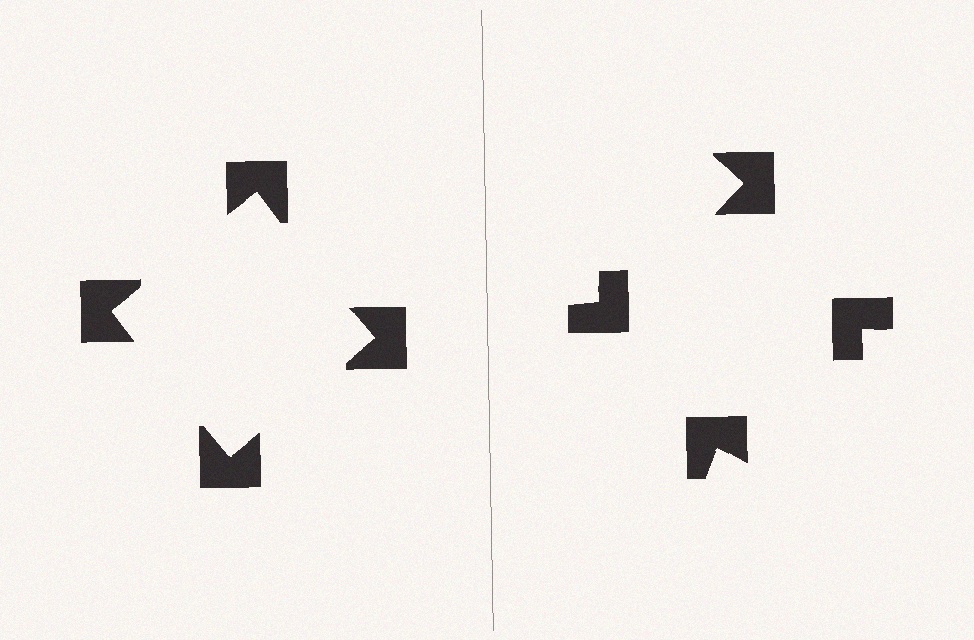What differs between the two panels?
The notched squares are positioned identically on both sides; only the wedge orientations differ. On the left they align to a square; on the right they are misaligned.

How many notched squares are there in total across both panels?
8 — 4 on each side.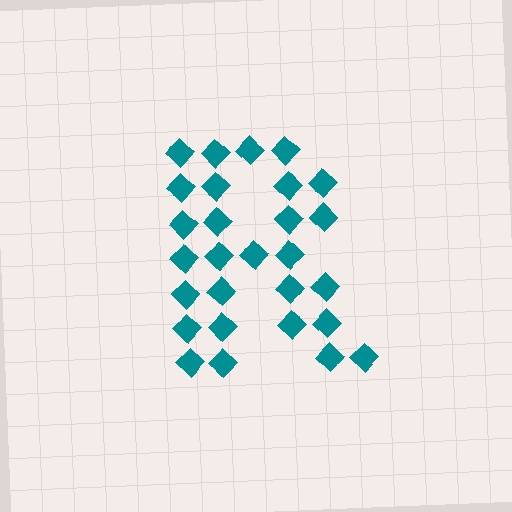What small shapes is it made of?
It is made of small diamonds.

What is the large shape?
The large shape is the letter R.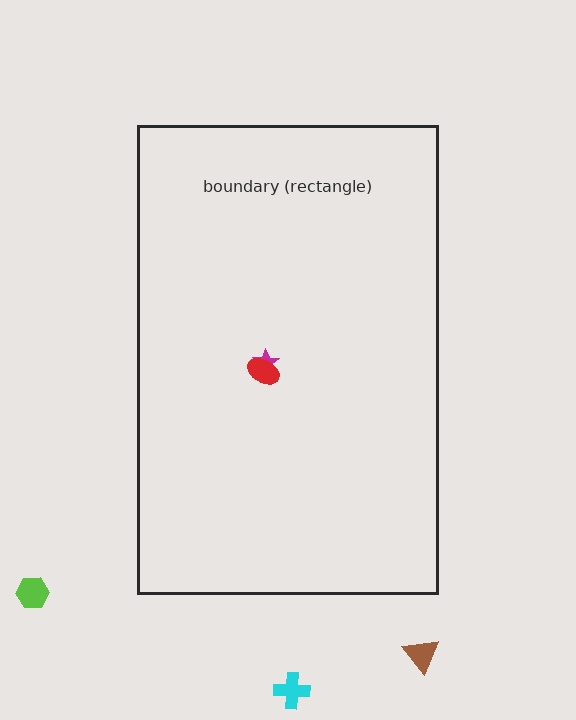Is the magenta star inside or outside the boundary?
Inside.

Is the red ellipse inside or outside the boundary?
Inside.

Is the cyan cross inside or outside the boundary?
Outside.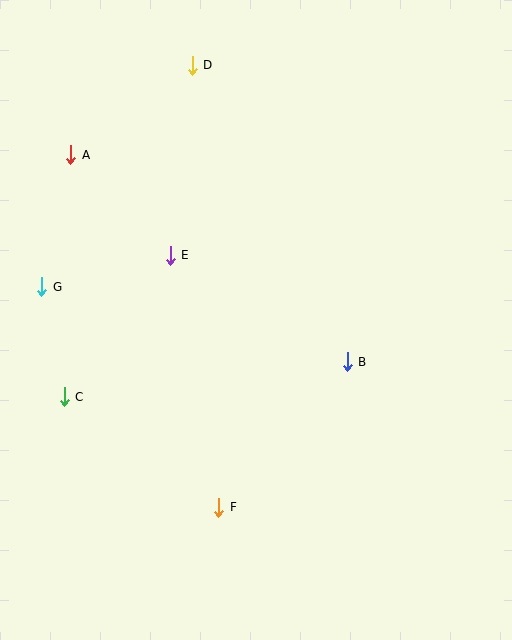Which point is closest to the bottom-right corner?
Point F is closest to the bottom-right corner.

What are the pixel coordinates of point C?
Point C is at (64, 397).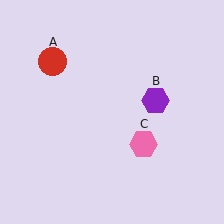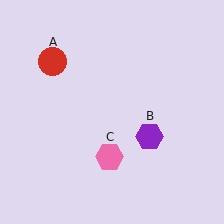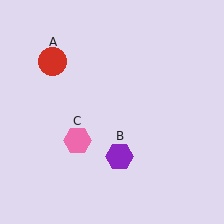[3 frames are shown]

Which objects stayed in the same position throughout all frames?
Red circle (object A) remained stationary.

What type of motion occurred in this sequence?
The purple hexagon (object B), pink hexagon (object C) rotated clockwise around the center of the scene.